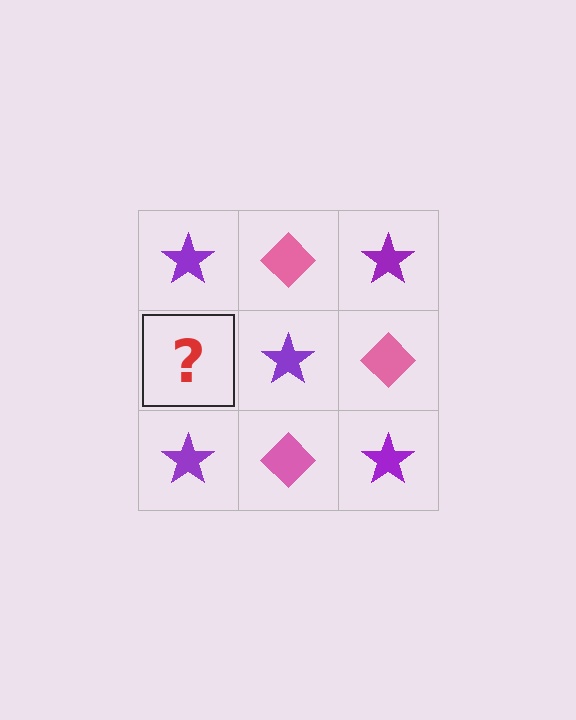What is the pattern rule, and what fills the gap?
The rule is that it alternates purple star and pink diamond in a checkerboard pattern. The gap should be filled with a pink diamond.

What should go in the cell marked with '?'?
The missing cell should contain a pink diamond.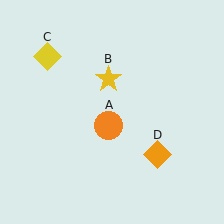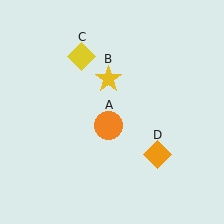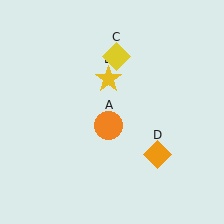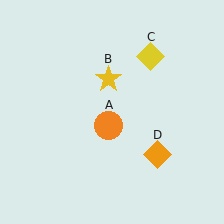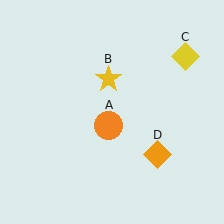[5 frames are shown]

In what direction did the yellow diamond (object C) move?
The yellow diamond (object C) moved right.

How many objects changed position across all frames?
1 object changed position: yellow diamond (object C).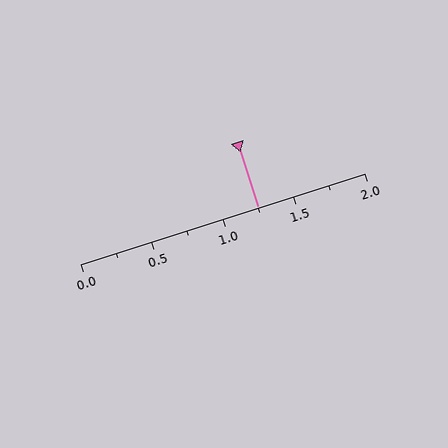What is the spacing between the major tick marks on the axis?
The major ticks are spaced 0.5 apart.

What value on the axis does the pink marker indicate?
The marker indicates approximately 1.25.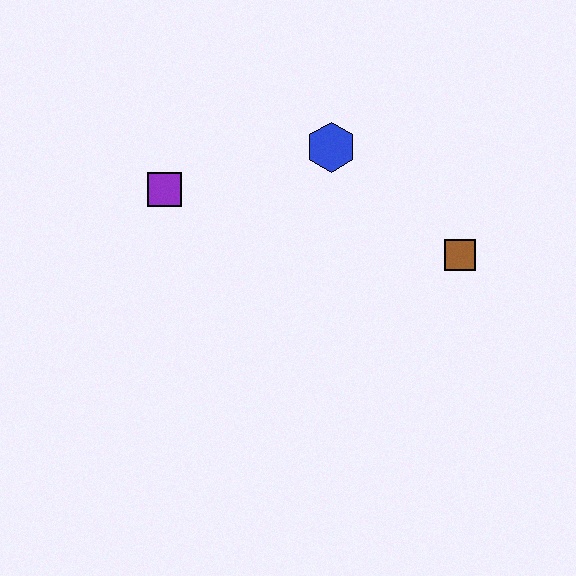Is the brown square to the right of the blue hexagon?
Yes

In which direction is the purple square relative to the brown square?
The purple square is to the left of the brown square.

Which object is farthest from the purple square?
The brown square is farthest from the purple square.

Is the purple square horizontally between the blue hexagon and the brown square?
No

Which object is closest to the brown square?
The blue hexagon is closest to the brown square.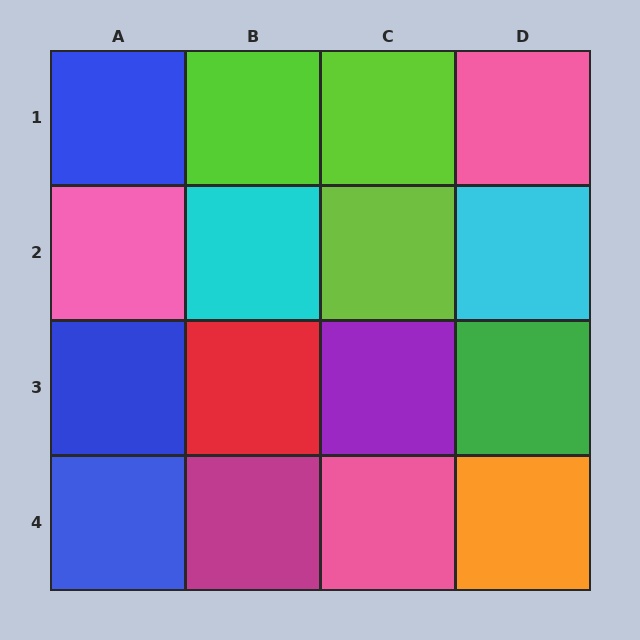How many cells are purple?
1 cell is purple.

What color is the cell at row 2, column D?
Cyan.